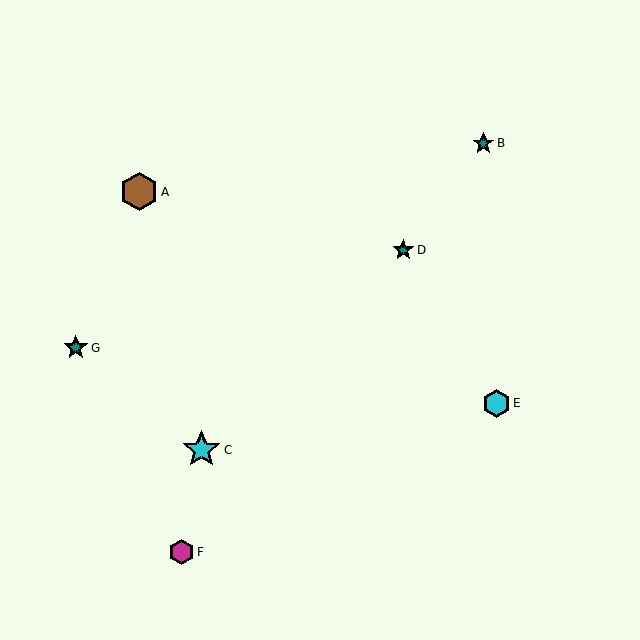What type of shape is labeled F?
Shape F is a magenta hexagon.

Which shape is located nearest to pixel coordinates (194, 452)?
The cyan star (labeled C) at (202, 450) is nearest to that location.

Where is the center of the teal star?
The center of the teal star is at (76, 348).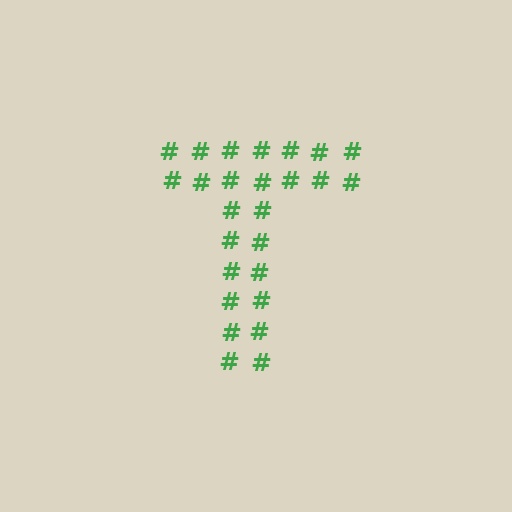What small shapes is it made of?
It is made of small hash symbols.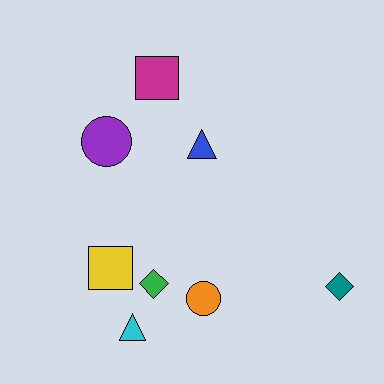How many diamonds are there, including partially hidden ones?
There are 2 diamonds.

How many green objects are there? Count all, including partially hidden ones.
There is 1 green object.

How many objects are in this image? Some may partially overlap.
There are 8 objects.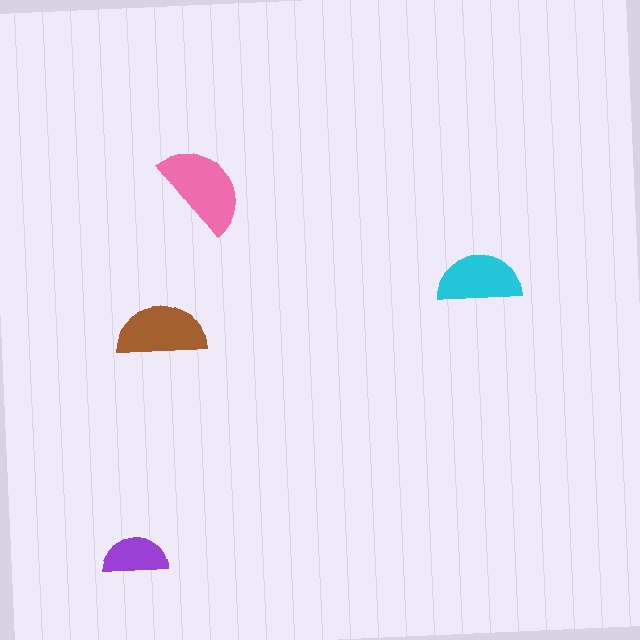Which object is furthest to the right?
The cyan semicircle is rightmost.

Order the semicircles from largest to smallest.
the pink one, the brown one, the cyan one, the purple one.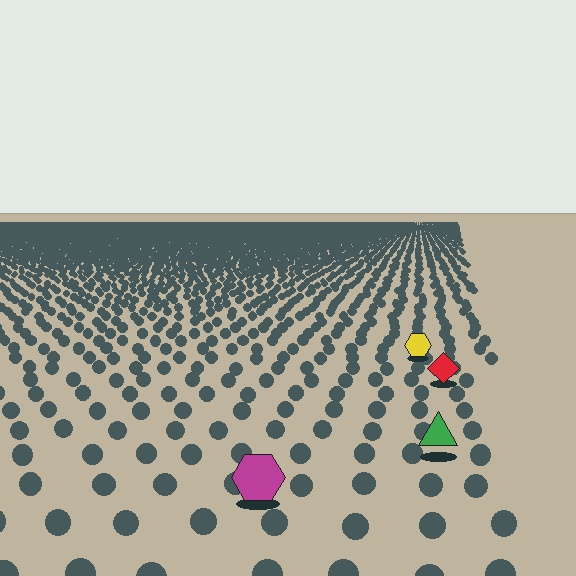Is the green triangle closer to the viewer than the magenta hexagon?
No. The magenta hexagon is closer — you can tell from the texture gradient: the ground texture is coarser near it.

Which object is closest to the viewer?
The magenta hexagon is closest. The texture marks near it are larger and more spread out.